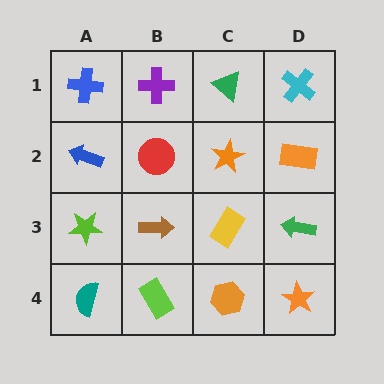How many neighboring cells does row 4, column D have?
2.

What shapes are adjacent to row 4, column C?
A yellow rectangle (row 3, column C), a lime rectangle (row 4, column B), an orange star (row 4, column D).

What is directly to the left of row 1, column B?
A blue cross.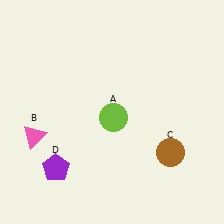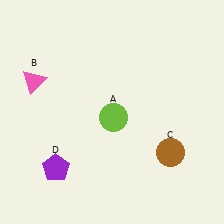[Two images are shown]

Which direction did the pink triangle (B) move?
The pink triangle (B) moved up.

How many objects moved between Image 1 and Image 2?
1 object moved between the two images.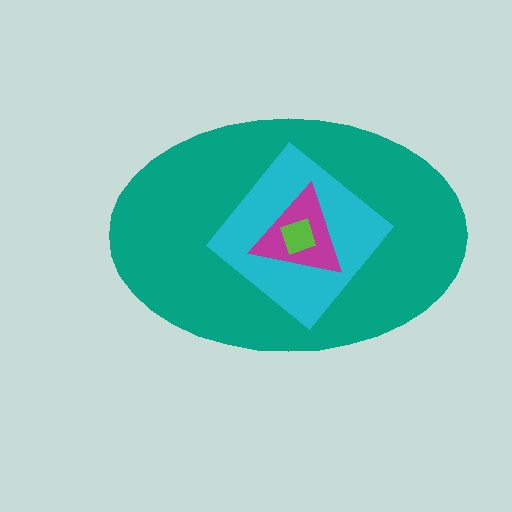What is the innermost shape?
The lime square.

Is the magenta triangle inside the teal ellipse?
Yes.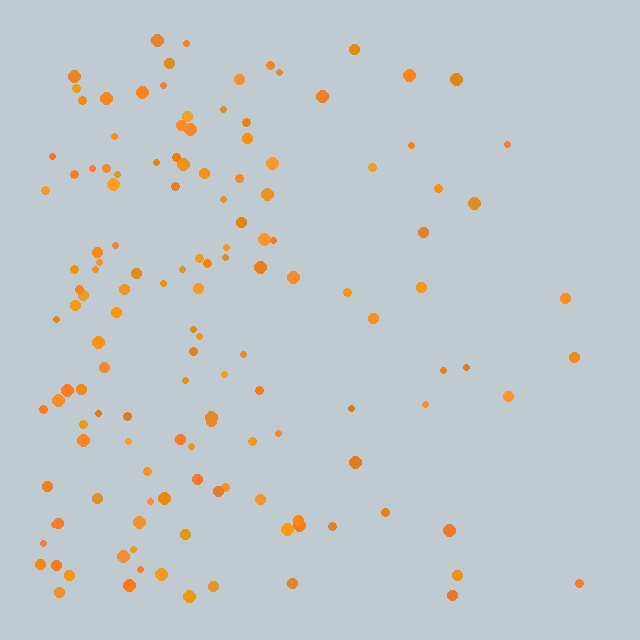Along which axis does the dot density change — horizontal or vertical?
Horizontal.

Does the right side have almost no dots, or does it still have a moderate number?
Still a moderate number, just noticeably fewer than the left.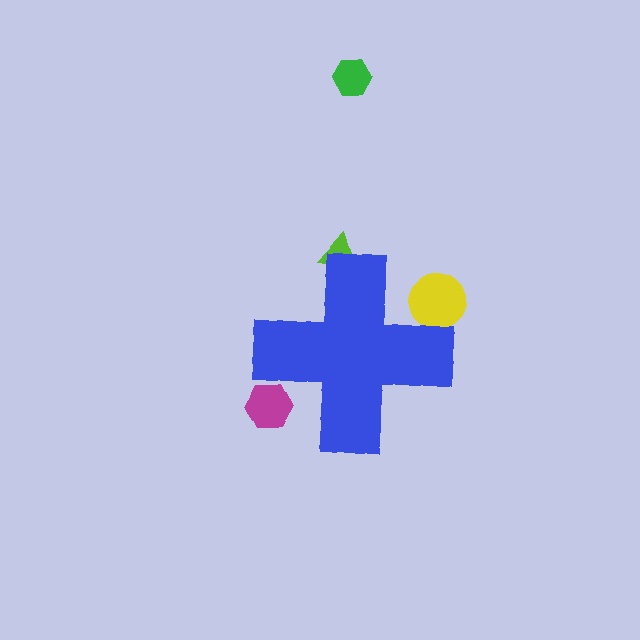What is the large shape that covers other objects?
A blue cross.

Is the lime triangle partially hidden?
Yes, the lime triangle is partially hidden behind the blue cross.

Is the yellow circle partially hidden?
Yes, the yellow circle is partially hidden behind the blue cross.